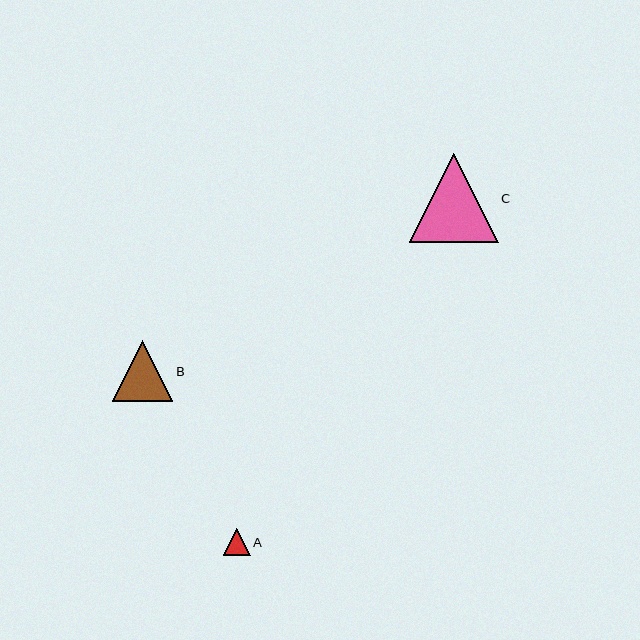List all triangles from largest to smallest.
From largest to smallest: C, B, A.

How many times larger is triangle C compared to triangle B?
Triangle C is approximately 1.5 times the size of triangle B.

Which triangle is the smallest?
Triangle A is the smallest with a size of approximately 27 pixels.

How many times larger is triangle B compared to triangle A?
Triangle B is approximately 2.3 times the size of triangle A.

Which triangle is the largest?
Triangle C is the largest with a size of approximately 89 pixels.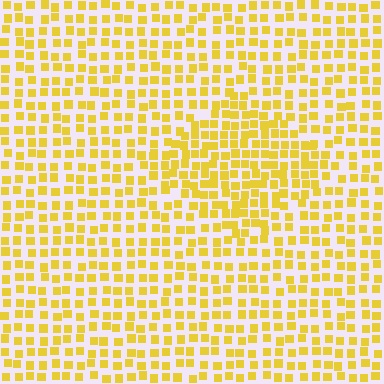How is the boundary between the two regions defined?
The boundary is defined by a change in element density (approximately 1.5x ratio). All elements are the same color, size, and shape.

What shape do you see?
I see a diamond.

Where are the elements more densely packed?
The elements are more densely packed inside the diamond boundary.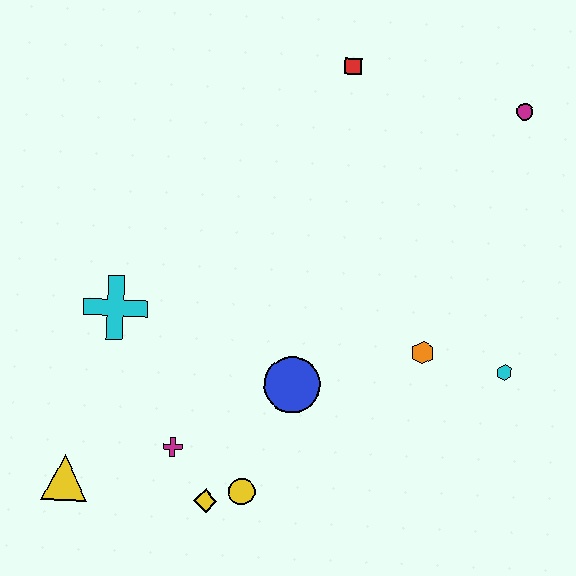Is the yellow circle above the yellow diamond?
Yes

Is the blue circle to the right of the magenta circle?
No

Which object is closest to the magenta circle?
The red square is closest to the magenta circle.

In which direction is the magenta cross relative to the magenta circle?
The magenta cross is below the magenta circle.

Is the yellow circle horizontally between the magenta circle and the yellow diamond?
Yes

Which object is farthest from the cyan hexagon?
The yellow triangle is farthest from the cyan hexagon.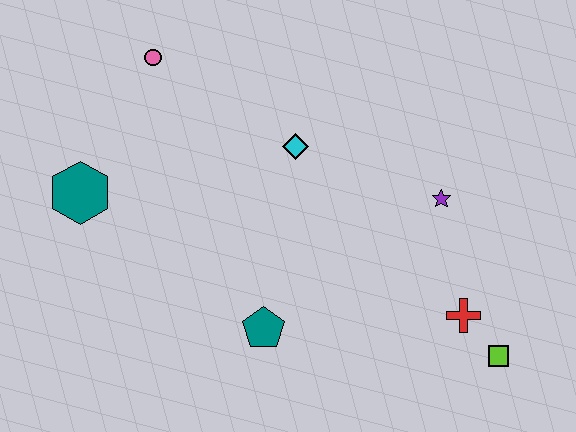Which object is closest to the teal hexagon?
The pink circle is closest to the teal hexagon.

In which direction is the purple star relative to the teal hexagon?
The purple star is to the right of the teal hexagon.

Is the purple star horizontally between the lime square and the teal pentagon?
Yes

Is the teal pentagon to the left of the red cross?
Yes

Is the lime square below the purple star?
Yes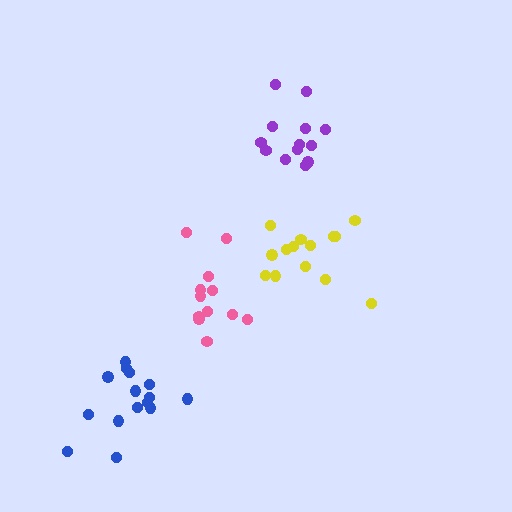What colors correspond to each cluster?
The clusters are colored: yellow, pink, purple, blue.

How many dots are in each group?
Group 1: 14 dots, Group 2: 12 dots, Group 3: 13 dots, Group 4: 15 dots (54 total).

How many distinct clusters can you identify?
There are 4 distinct clusters.